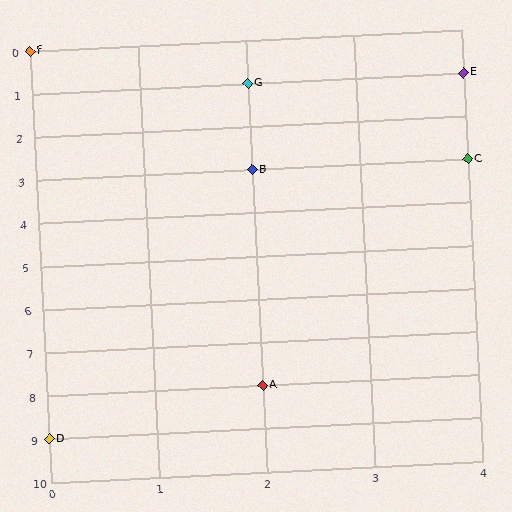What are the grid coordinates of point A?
Point A is at grid coordinates (2, 8).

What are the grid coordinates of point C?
Point C is at grid coordinates (4, 3).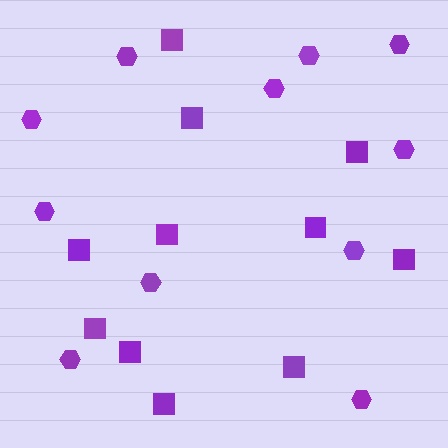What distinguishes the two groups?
There are 2 groups: one group of squares (11) and one group of hexagons (11).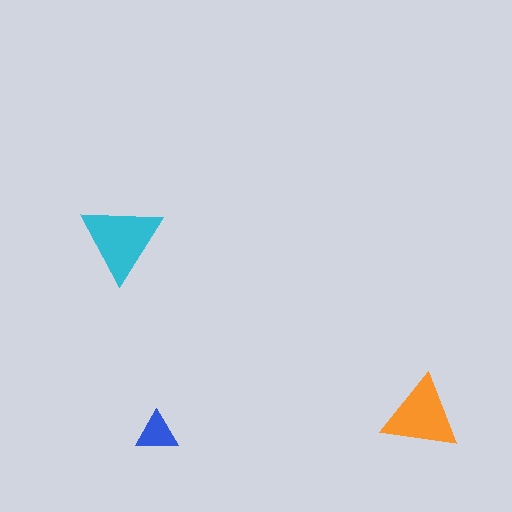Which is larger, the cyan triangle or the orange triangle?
The cyan one.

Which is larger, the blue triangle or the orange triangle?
The orange one.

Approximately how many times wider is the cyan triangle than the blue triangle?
About 2 times wider.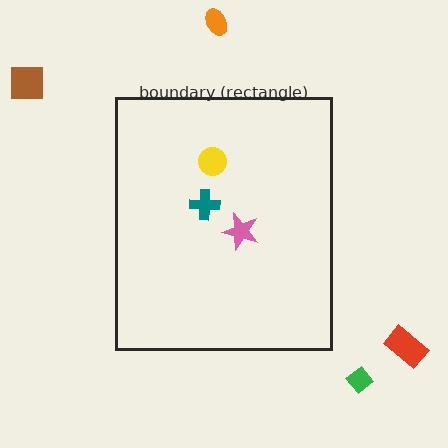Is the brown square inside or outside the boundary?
Outside.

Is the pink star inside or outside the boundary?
Inside.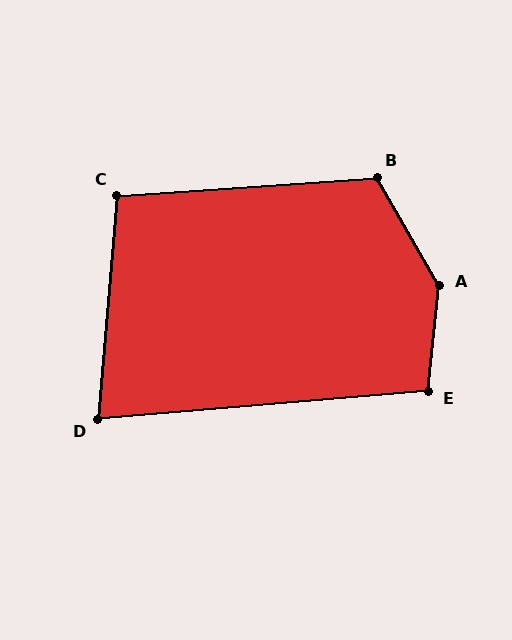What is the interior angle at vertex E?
Approximately 101 degrees (obtuse).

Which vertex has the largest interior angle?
A, at approximately 144 degrees.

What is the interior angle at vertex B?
Approximately 116 degrees (obtuse).